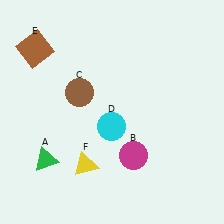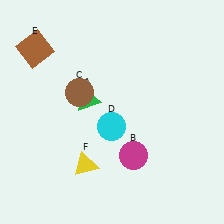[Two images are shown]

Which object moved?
The green triangle (A) moved up.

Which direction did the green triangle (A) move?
The green triangle (A) moved up.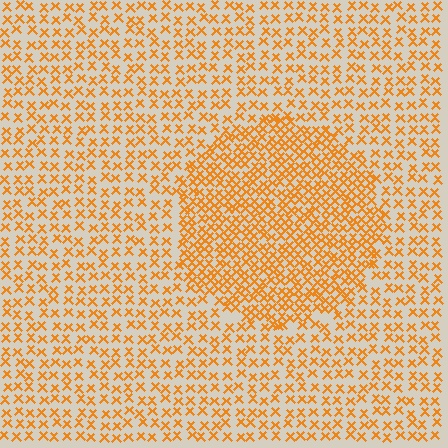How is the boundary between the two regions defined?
The boundary is defined by a change in element density (approximately 1.9x ratio). All elements are the same color, size, and shape.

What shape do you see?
I see a circle.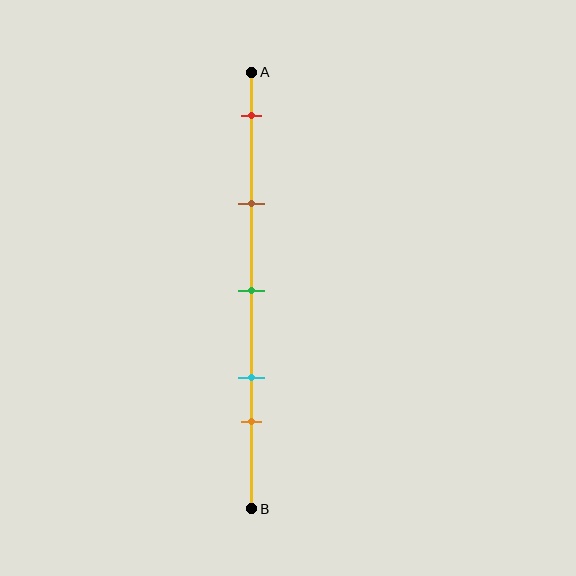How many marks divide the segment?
There are 5 marks dividing the segment.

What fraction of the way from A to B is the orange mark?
The orange mark is approximately 80% (0.8) of the way from A to B.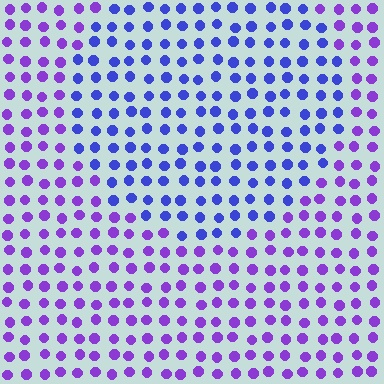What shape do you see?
I see a circle.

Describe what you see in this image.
The image is filled with small purple elements in a uniform arrangement. A circle-shaped region is visible where the elements are tinted to a slightly different hue, forming a subtle color boundary.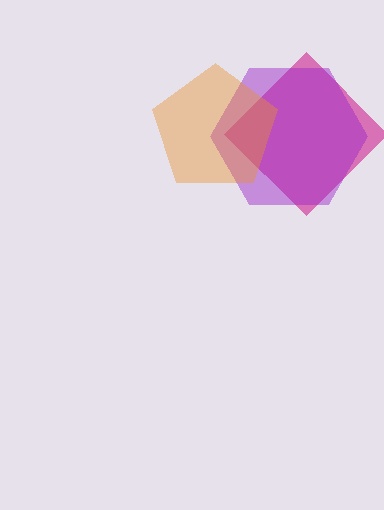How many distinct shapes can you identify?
There are 3 distinct shapes: a magenta diamond, a purple hexagon, an orange pentagon.